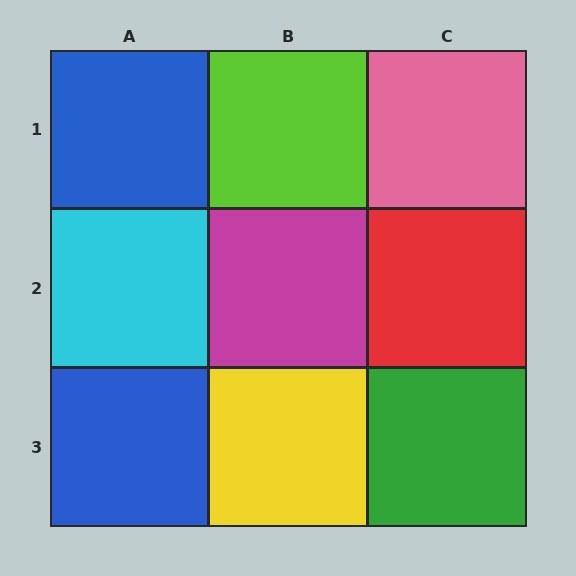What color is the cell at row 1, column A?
Blue.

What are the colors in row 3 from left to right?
Blue, yellow, green.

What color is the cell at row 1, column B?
Lime.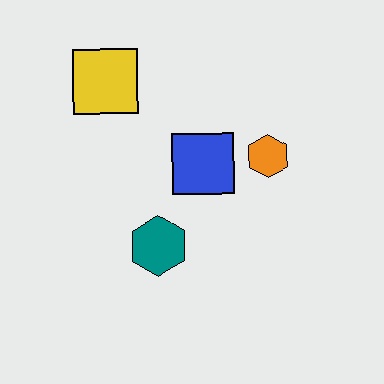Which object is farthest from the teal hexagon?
The yellow square is farthest from the teal hexagon.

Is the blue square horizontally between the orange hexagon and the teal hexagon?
Yes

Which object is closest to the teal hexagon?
The blue square is closest to the teal hexagon.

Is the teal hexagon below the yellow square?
Yes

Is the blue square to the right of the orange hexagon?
No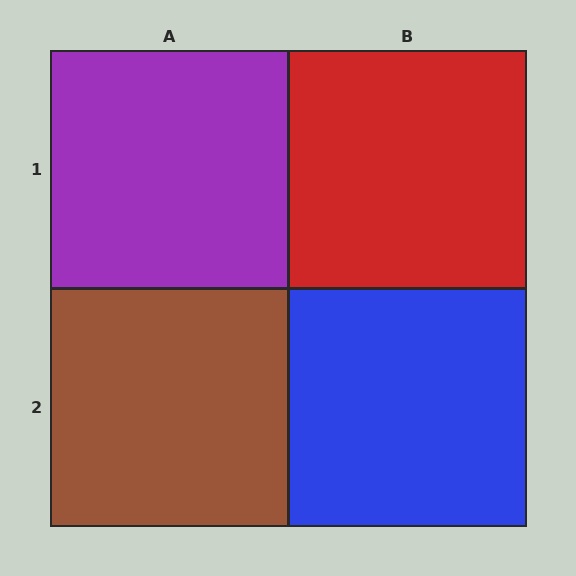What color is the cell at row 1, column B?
Red.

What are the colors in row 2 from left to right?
Brown, blue.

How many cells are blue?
1 cell is blue.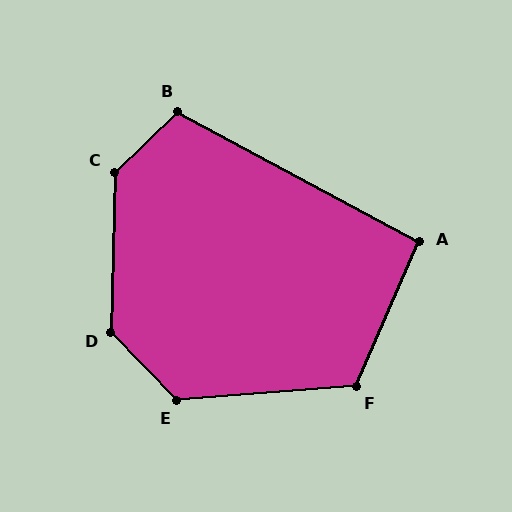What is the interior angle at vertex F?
Approximately 118 degrees (obtuse).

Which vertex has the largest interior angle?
C, at approximately 136 degrees.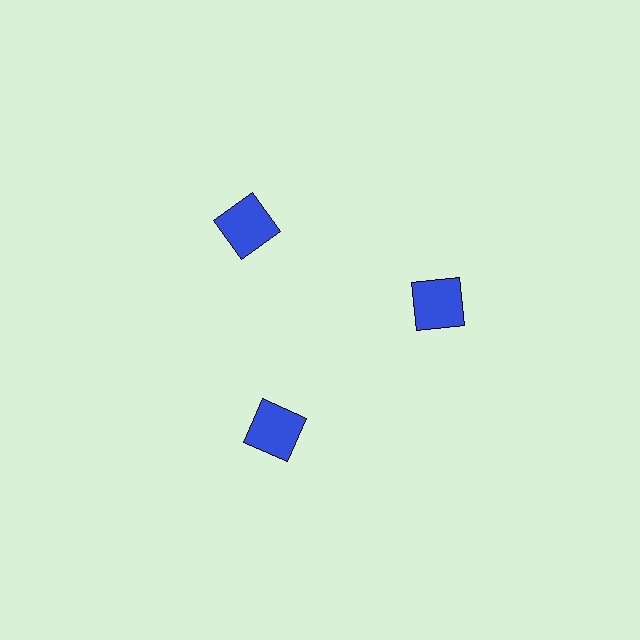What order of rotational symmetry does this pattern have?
This pattern has 3-fold rotational symmetry.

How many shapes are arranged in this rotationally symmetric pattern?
There are 3 shapes, arranged in 3 groups of 1.